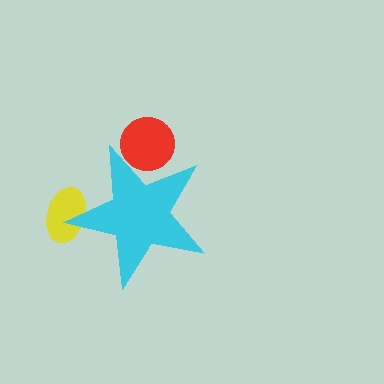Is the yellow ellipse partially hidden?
Yes, the yellow ellipse is partially hidden behind the cyan star.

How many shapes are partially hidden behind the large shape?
3 shapes are partially hidden.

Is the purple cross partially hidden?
Yes, the purple cross is partially hidden behind the cyan star.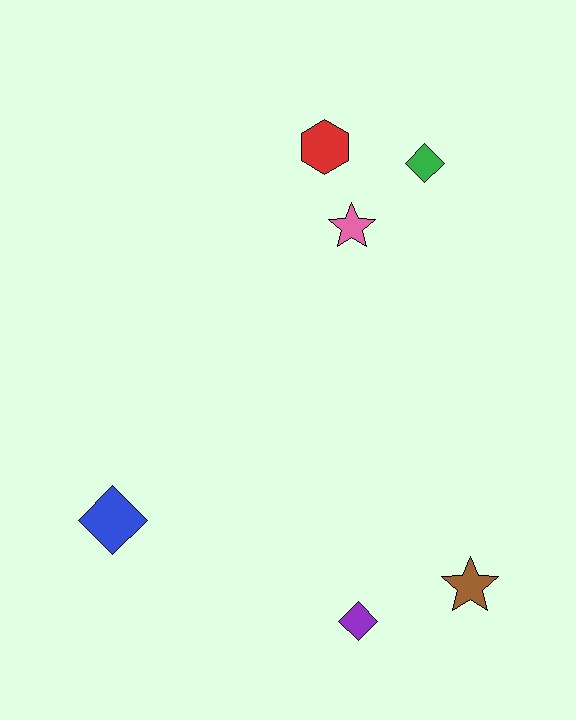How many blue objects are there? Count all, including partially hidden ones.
There is 1 blue object.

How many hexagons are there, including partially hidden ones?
There is 1 hexagon.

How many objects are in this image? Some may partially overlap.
There are 6 objects.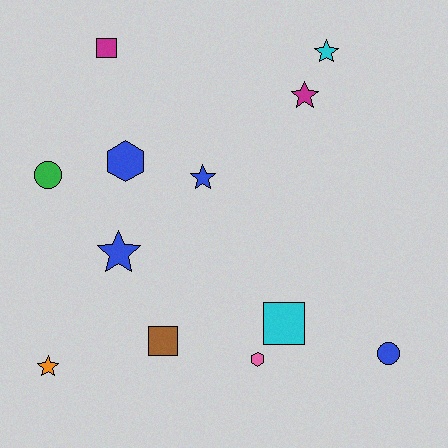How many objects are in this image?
There are 12 objects.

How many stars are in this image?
There are 5 stars.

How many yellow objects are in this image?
There are no yellow objects.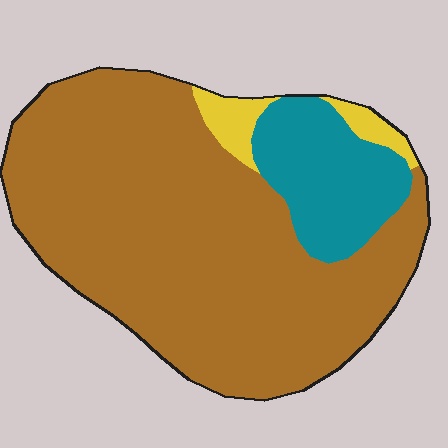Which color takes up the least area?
Yellow, at roughly 5%.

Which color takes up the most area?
Brown, at roughly 80%.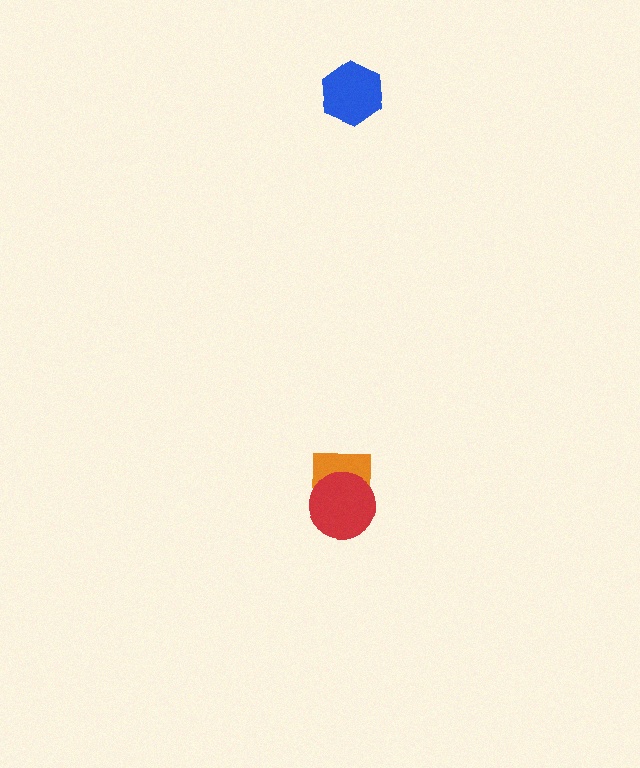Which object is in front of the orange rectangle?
The red circle is in front of the orange rectangle.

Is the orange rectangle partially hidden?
Yes, it is partially covered by another shape.